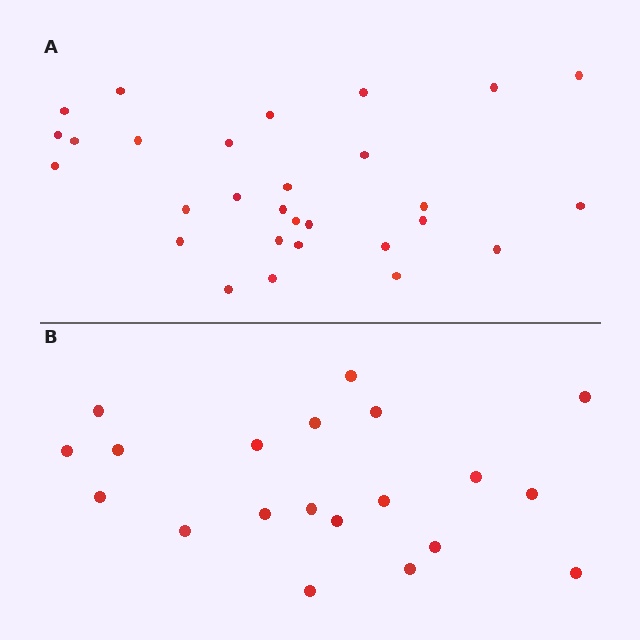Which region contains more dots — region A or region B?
Region A (the top region) has more dots.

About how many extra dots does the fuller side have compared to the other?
Region A has roughly 8 or so more dots than region B.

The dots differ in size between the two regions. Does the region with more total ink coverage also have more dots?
No. Region B has more total ink coverage because its dots are larger, but region A actually contains more individual dots. Total area can be misleading — the number of items is what matters here.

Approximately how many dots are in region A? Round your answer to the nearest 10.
About 30 dots. (The exact count is 29, which rounds to 30.)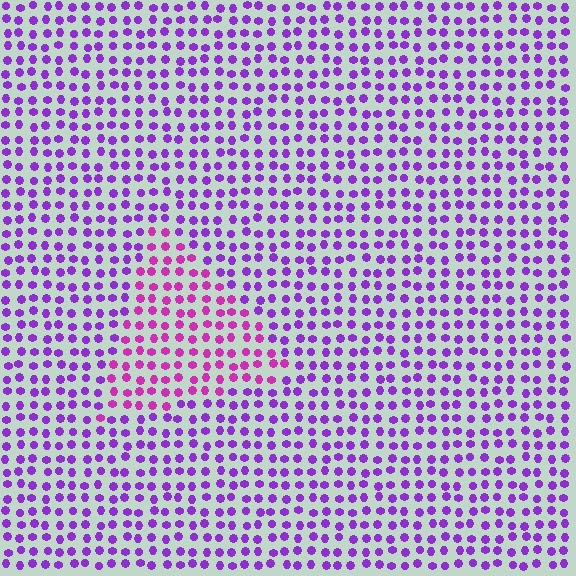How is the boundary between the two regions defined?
The boundary is defined purely by a slight shift in hue (about 33 degrees). Spacing, size, and orientation are identical on both sides.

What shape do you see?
I see a triangle.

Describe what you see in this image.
The image is filled with small purple elements in a uniform arrangement. A triangle-shaped region is visible where the elements are tinted to a slightly different hue, forming a subtle color boundary.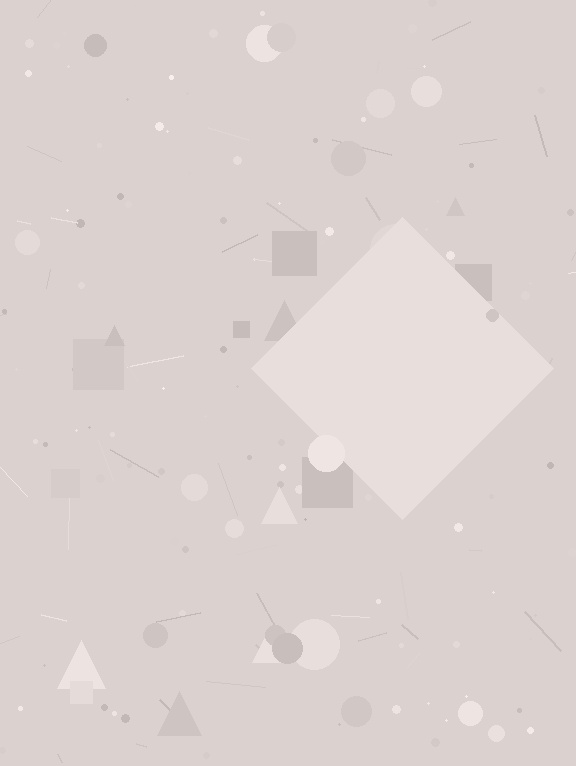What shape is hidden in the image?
A diamond is hidden in the image.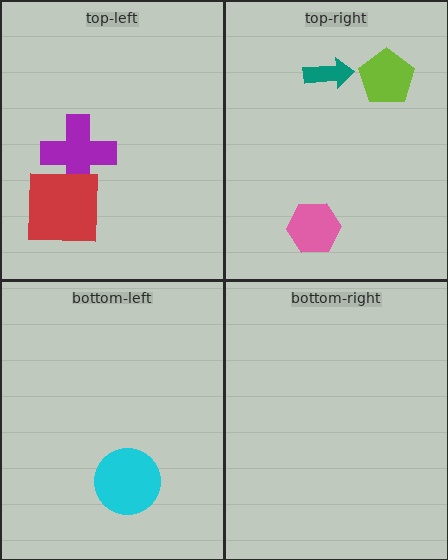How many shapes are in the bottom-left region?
1.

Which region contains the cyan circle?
The bottom-left region.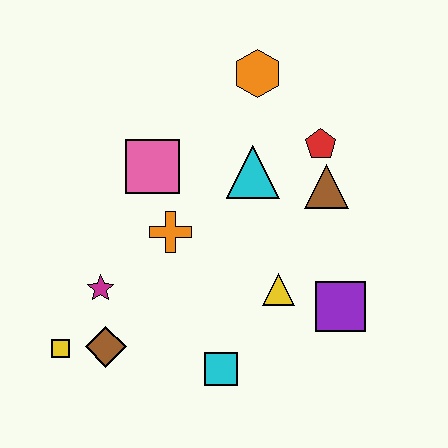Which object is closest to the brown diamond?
The yellow square is closest to the brown diamond.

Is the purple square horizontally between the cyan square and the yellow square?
No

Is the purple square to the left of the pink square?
No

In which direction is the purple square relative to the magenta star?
The purple square is to the right of the magenta star.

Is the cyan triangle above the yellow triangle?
Yes